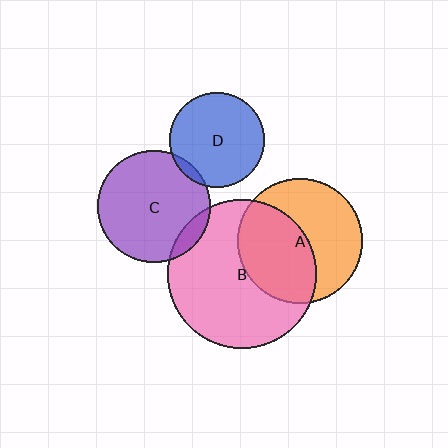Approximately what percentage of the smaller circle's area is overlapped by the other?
Approximately 10%.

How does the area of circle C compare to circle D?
Approximately 1.4 times.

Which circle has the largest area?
Circle B (pink).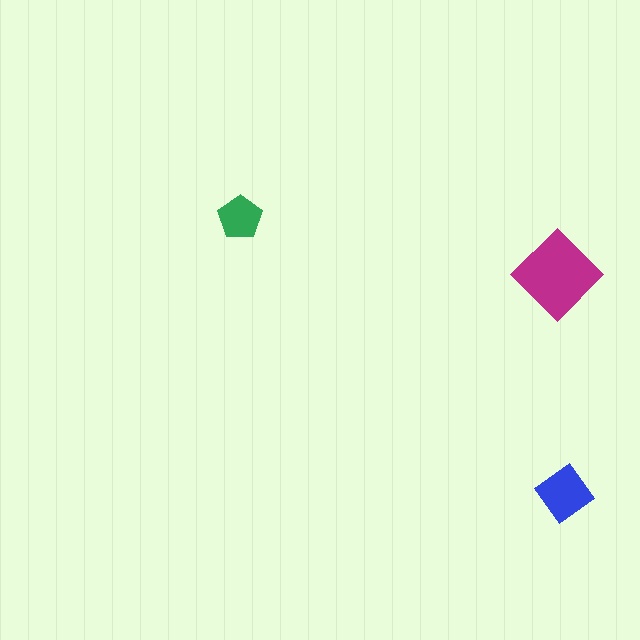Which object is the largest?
The magenta diamond.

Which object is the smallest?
The green pentagon.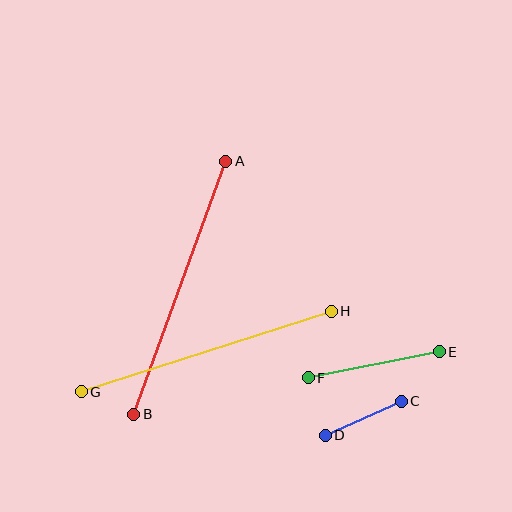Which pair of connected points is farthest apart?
Points A and B are farthest apart.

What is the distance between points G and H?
The distance is approximately 263 pixels.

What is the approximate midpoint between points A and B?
The midpoint is at approximately (180, 288) pixels.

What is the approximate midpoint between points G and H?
The midpoint is at approximately (206, 352) pixels.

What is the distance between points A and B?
The distance is approximately 269 pixels.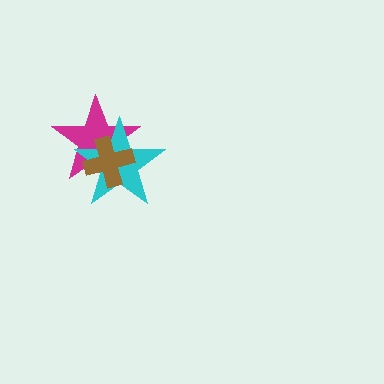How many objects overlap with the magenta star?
2 objects overlap with the magenta star.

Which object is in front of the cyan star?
The brown cross is in front of the cyan star.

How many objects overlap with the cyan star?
2 objects overlap with the cyan star.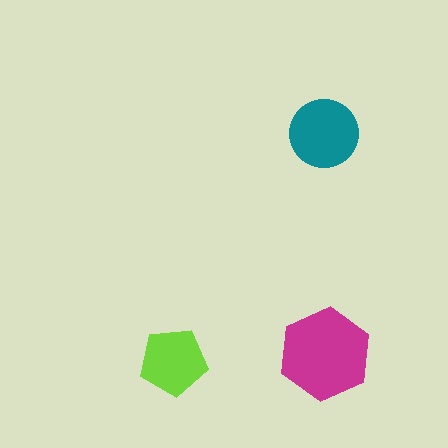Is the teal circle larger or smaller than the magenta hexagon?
Smaller.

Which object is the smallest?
The lime pentagon.